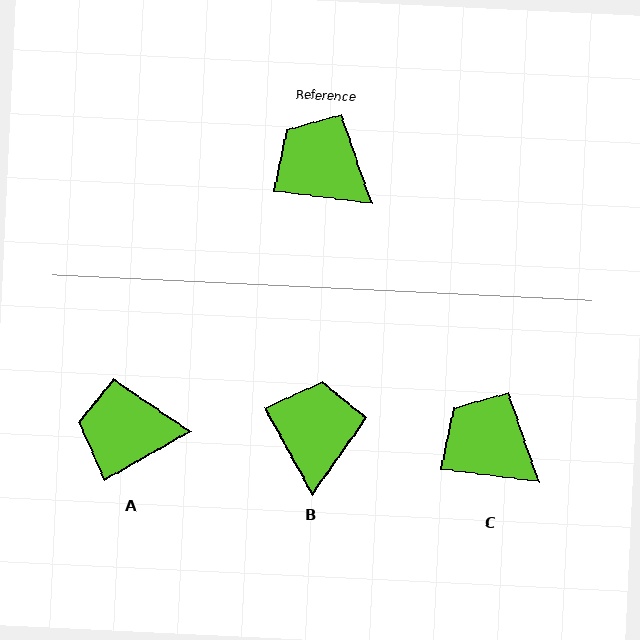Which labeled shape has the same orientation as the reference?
C.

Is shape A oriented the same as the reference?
No, it is off by about 36 degrees.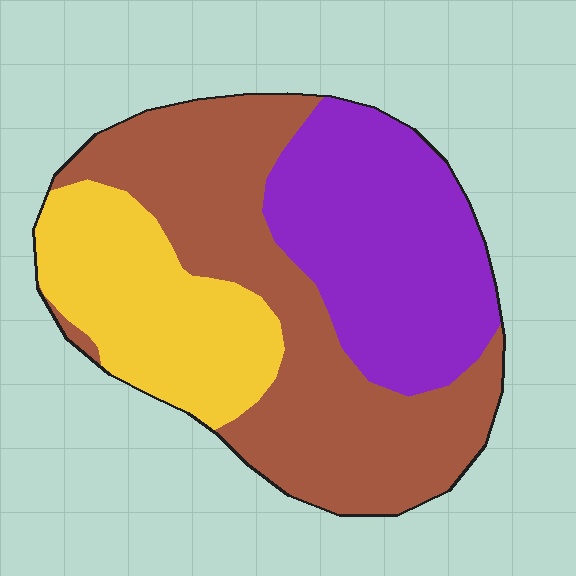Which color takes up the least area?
Yellow, at roughly 25%.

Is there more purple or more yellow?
Purple.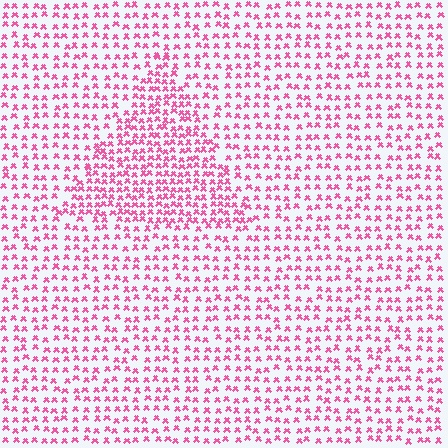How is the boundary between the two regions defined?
The boundary is defined by a change in element density (approximately 1.7x ratio). All elements are the same color, size, and shape.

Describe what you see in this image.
The image contains small pink elements arranged at two different densities. A triangle-shaped region is visible where the elements are more densely packed than the surrounding area.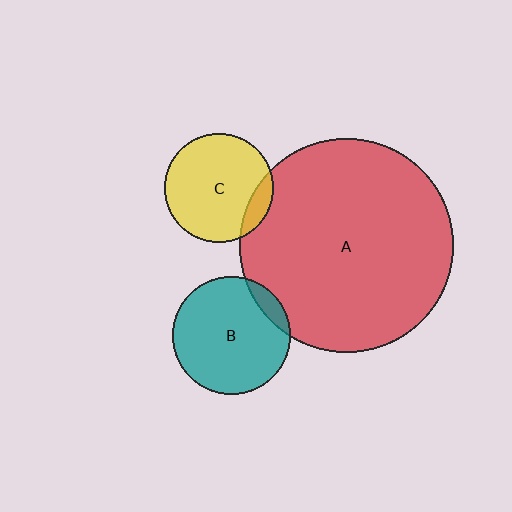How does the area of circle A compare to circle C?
Approximately 3.9 times.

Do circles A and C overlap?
Yes.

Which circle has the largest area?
Circle A (red).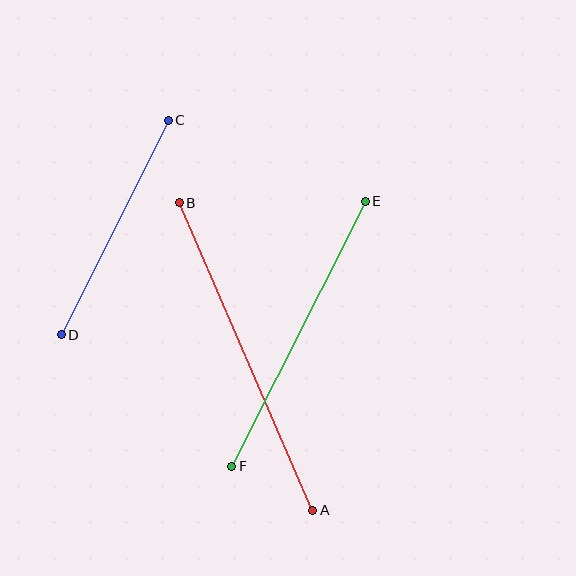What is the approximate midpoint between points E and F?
The midpoint is at approximately (298, 334) pixels.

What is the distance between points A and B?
The distance is approximately 335 pixels.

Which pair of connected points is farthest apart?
Points A and B are farthest apart.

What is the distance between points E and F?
The distance is approximately 297 pixels.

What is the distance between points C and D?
The distance is approximately 240 pixels.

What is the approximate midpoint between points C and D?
The midpoint is at approximately (115, 228) pixels.